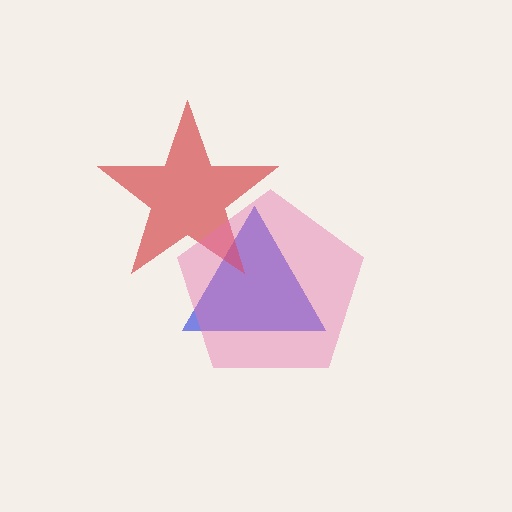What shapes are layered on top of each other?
The layered shapes are: a blue triangle, a red star, a pink pentagon.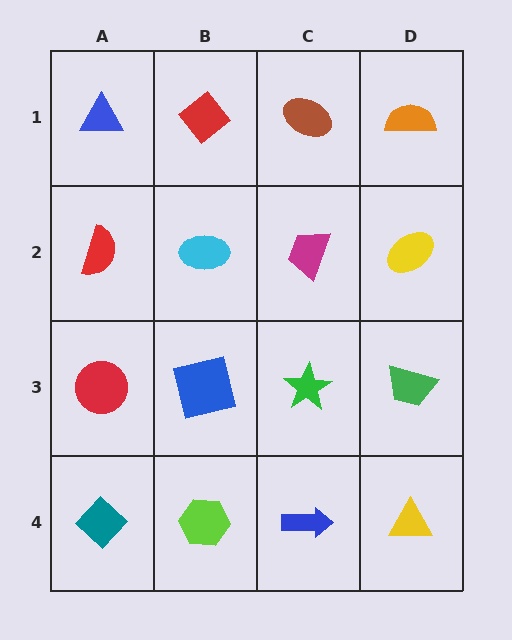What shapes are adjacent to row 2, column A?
A blue triangle (row 1, column A), a red circle (row 3, column A), a cyan ellipse (row 2, column B).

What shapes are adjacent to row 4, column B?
A blue square (row 3, column B), a teal diamond (row 4, column A), a blue arrow (row 4, column C).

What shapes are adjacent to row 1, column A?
A red semicircle (row 2, column A), a red diamond (row 1, column B).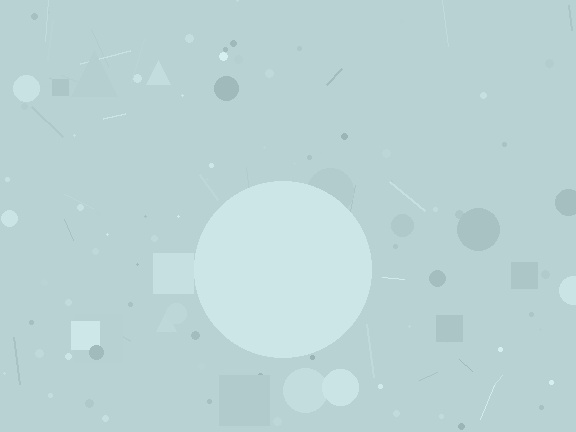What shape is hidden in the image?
A circle is hidden in the image.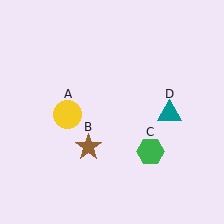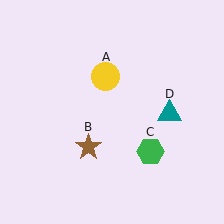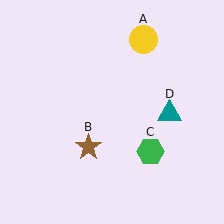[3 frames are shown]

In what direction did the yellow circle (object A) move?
The yellow circle (object A) moved up and to the right.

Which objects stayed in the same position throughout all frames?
Brown star (object B) and green hexagon (object C) and teal triangle (object D) remained stationary.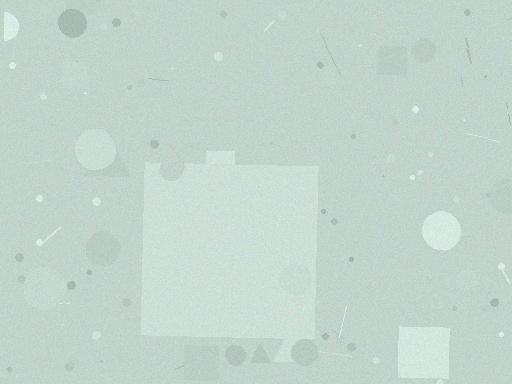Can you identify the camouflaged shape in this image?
The camouflaged shape is a square.